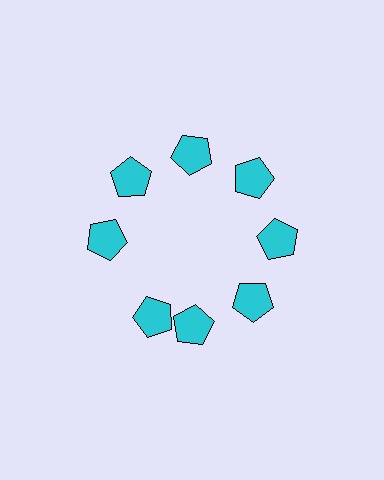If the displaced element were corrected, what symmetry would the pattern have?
It would have 8-fold rotational symmetry — the pattern would map onto itself every 45 degrees.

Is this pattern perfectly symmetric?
No. The 8 cyan pentagons are arranged in a ring, but one element near the 8 o'clock position is rotated out of alignment along the ring, breaking the 8-fold rotational symmetry.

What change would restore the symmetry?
The symmetry would be restored by rotating it back into even spacing with its neighbors so that all 8 pentagons sit at equal angles and equal distance from the center.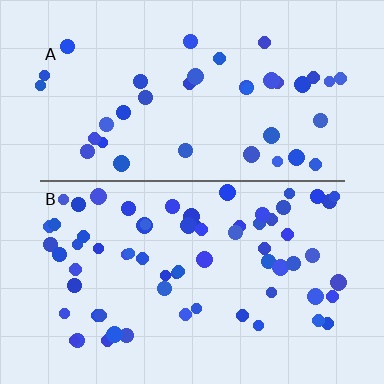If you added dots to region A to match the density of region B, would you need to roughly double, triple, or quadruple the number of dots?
Approximately double.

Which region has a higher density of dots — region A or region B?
B (the bottom).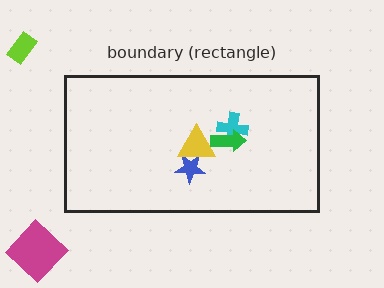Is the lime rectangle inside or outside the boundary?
Outside.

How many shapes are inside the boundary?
4 inside, 2 outside.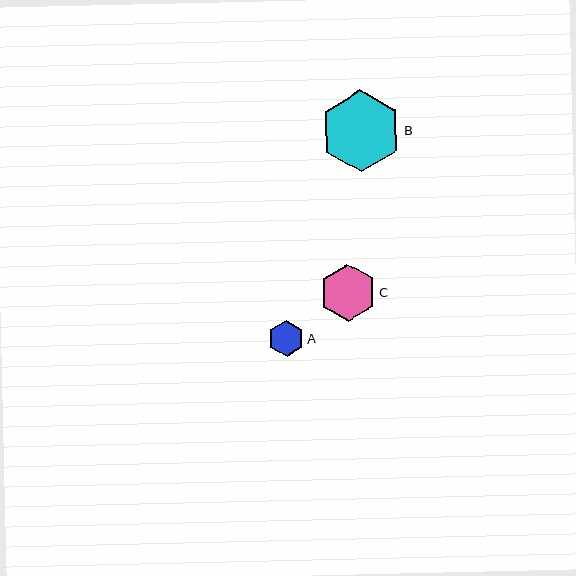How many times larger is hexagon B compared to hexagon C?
Hexagon B is approximately 1.4 times the size of hexagon C.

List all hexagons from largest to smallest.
From largest to smallest: B, C, A.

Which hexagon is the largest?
Hexagon B is the largest with a size of approximately 82 pixels.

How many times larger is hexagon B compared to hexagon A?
Hexagon B is approximately 2.3 times the size of hexagon A.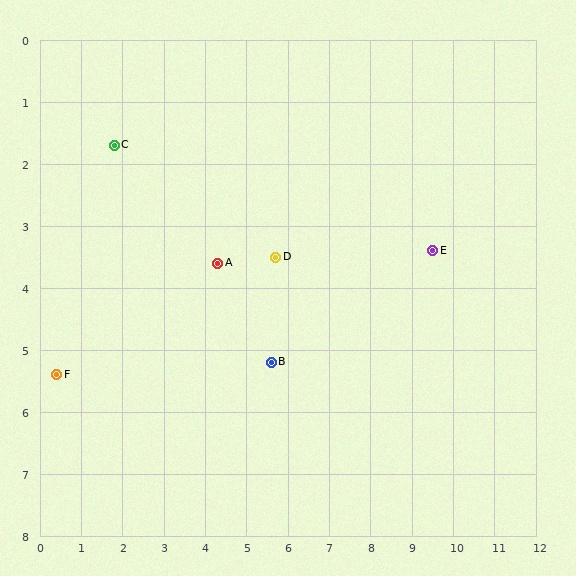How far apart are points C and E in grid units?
Points C and E are about 7.9 grid units apart.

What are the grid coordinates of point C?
Point C is at approximately (1.8, 1.7).